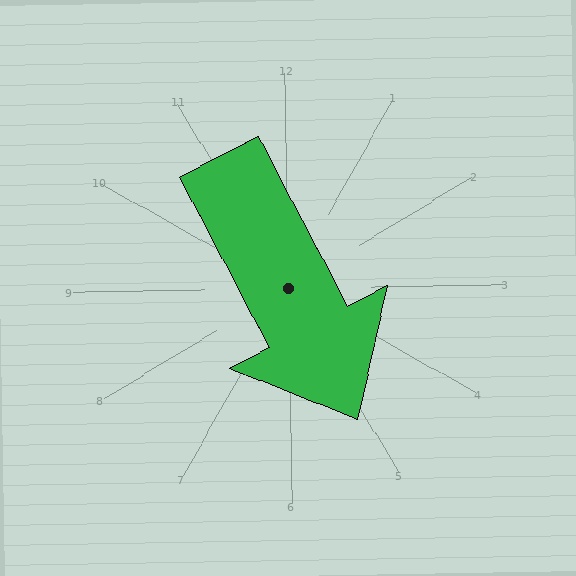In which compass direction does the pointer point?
Southeast.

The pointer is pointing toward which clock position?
Roughly 5 o'clock.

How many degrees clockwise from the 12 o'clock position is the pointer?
Approximately 153 degrees.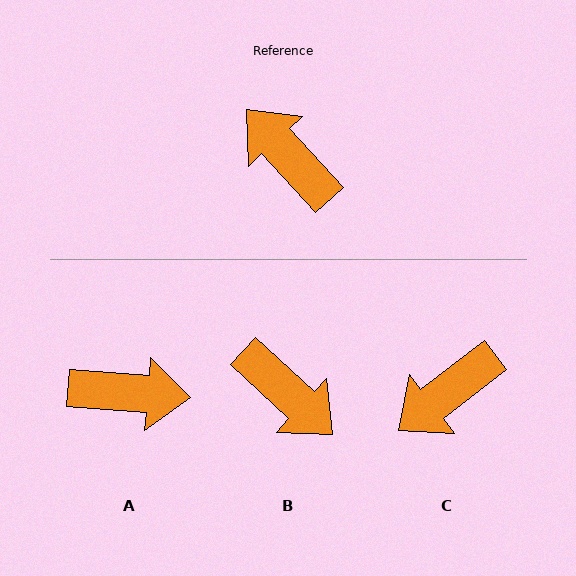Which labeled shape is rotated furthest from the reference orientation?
B, about 176 degrees away.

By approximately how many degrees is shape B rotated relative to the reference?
Approximately 176 degrees clockwise.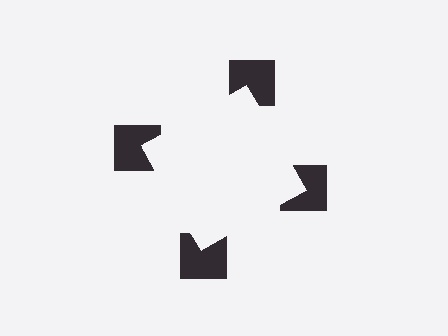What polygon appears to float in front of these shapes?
An illusory square — its edges are inferred from the aligned wedge cuts in the notched squares, not physically drawn.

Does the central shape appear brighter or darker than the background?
It typically appears slightly brighter than the background, even though no actual brightness change is drawn.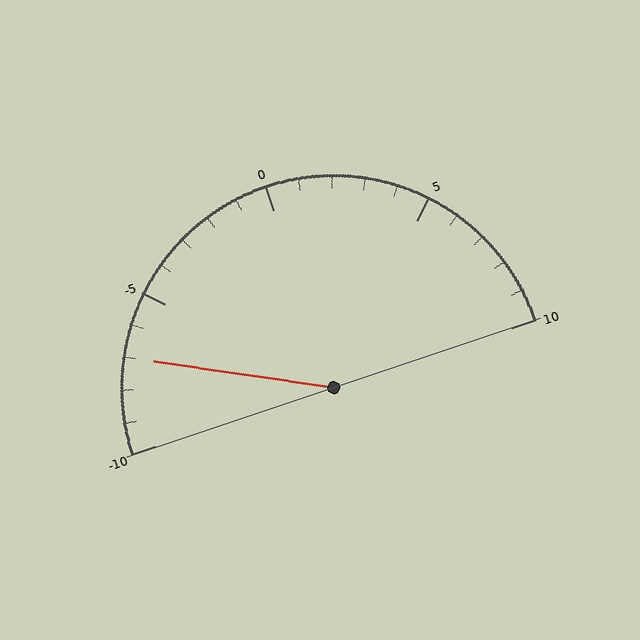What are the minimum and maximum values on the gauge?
The gauge ranges from -10 to 10.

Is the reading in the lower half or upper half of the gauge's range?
The reading is in the lower half of the range (-10 to 10).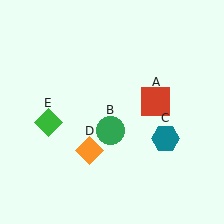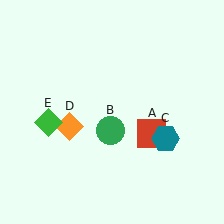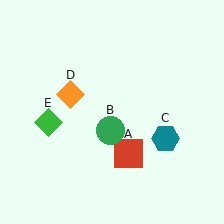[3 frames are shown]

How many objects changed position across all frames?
2 objects changed position: red square (object A), orange diamond (object D).